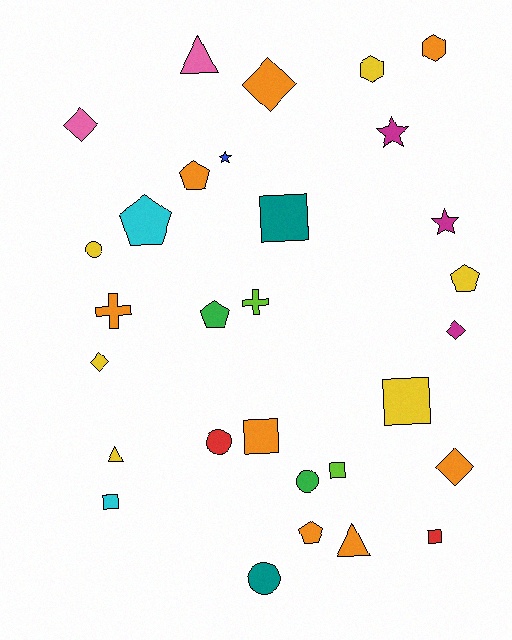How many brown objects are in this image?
There are no brown objects.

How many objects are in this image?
There are 30 objects.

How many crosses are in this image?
There are 2 crosses.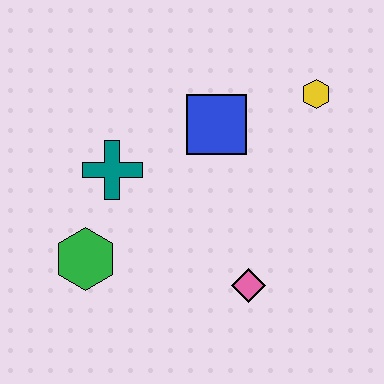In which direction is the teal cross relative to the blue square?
The teal cross is to the left of the blue square.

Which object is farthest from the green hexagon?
The yellow hexagon is farthest from the green hexagon.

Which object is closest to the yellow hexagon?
The blue square is closest to the yellow hexagon.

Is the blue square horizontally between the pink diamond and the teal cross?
Yes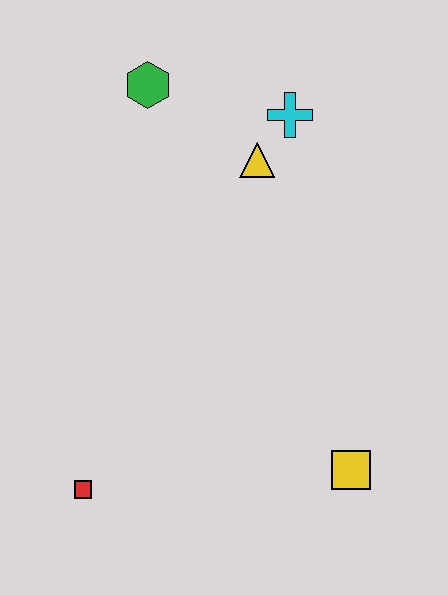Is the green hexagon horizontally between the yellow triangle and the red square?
Yes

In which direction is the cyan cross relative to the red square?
The cyan cross is above the red square.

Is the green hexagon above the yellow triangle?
Yes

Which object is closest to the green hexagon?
The yellow triangle is closest to the green hexagon.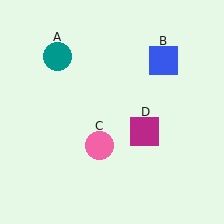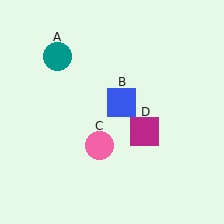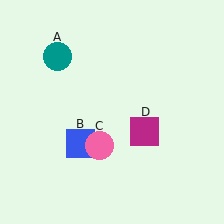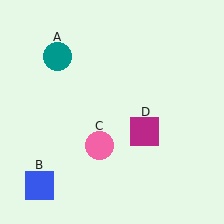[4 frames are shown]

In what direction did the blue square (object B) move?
The blue square (object B) moved down and to the left.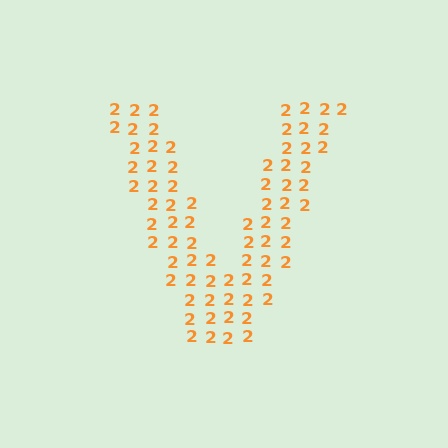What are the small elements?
The small elements are digit 2's.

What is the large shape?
The large shape is the letter V.